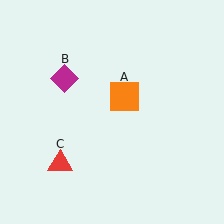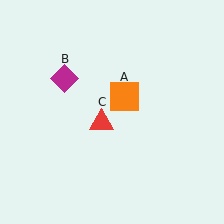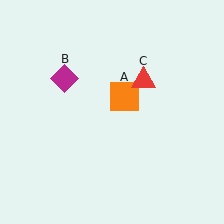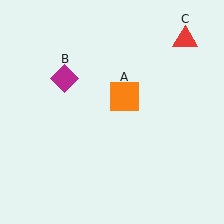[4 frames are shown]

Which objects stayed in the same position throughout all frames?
Orange square (object A) and magenta diamond (object B) remained stationary.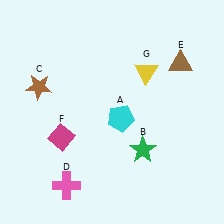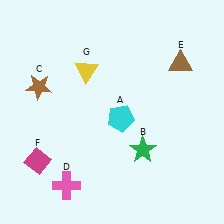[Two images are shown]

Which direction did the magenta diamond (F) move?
The magenta diamond (F) moved down.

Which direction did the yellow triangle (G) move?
The yellow triangle (G) moved left.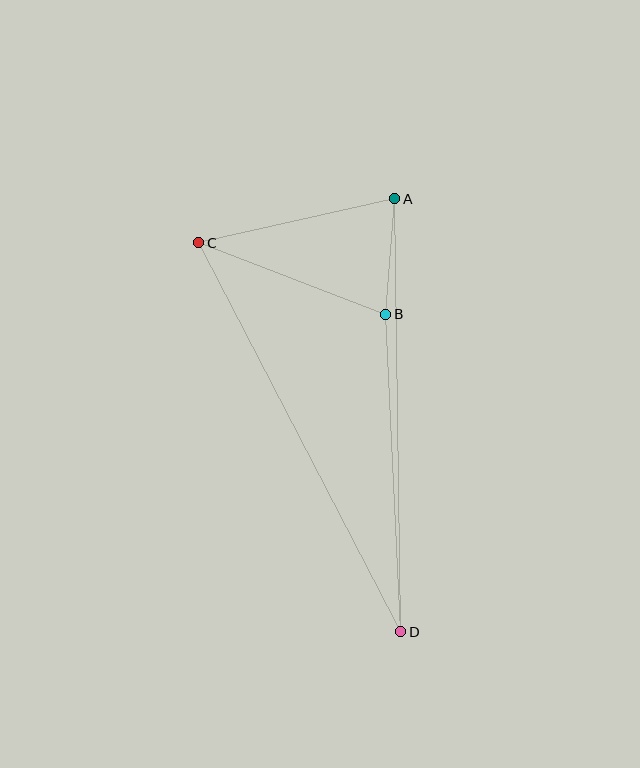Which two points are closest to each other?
Points A and B are closest to each other.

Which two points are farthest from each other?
Points C and D are farthest from each other.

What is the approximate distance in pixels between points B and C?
The distance between B and C is approximately 200 pixels.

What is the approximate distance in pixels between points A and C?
The distance between A and C is approximately 201 pixels.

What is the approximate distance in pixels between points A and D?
The distance between A and D is approximately 433 pixels.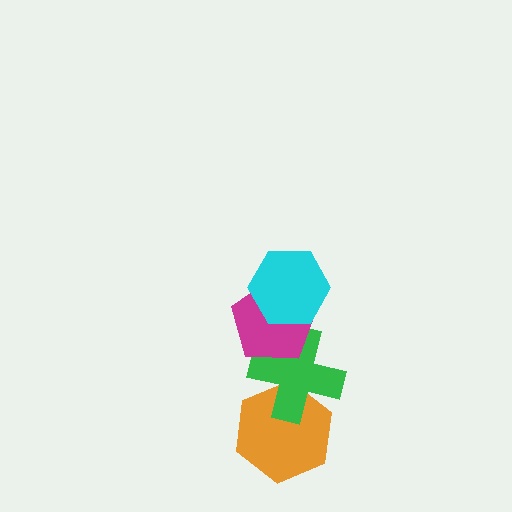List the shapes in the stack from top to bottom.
From top to bottom: the cyan hexagon, the magenta pentagon, the green cross, the orange hexagon.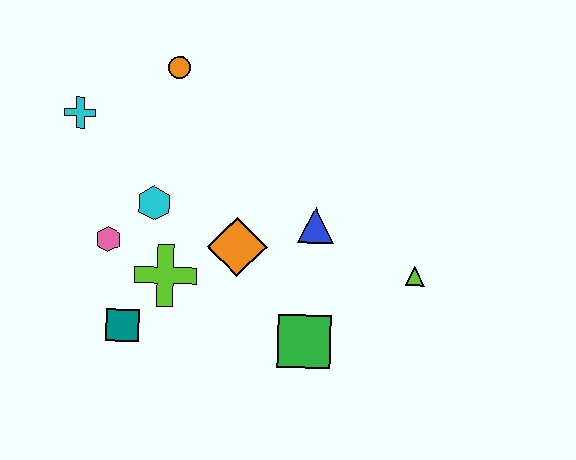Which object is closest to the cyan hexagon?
The pink hexagon is closest to the cyan hexagon.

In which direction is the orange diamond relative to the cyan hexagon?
The orange diamond is to the right of the cyan hexagon.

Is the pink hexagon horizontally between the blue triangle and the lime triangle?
No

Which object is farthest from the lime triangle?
The cyan cross is farthest from the lime triangle.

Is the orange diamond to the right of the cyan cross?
Yes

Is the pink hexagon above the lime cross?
Yes